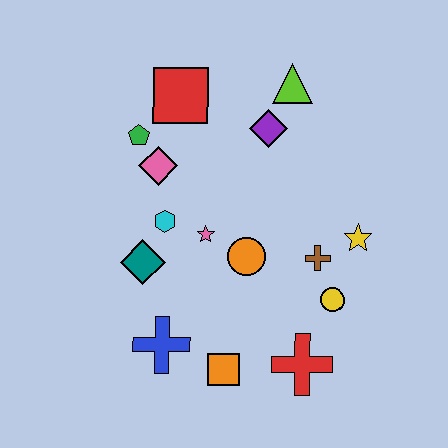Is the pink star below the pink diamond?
Yes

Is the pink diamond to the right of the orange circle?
No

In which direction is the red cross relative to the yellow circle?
The red cross is below the yellow circle.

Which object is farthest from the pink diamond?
The red cross is farthest from the pink diamond.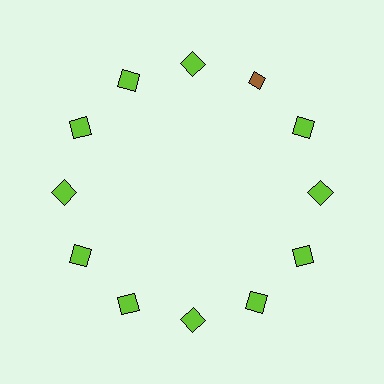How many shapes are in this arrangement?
There are 12 shapes arranged in a ring pattern.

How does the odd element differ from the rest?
It differs in both color (brown instead of lime) and shape (diamond instead of square).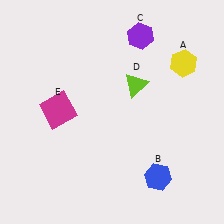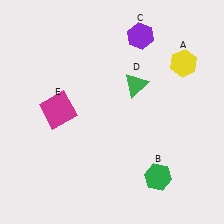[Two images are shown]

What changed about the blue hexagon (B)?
In Image 1, B is blue. In Image 2, it changed to green.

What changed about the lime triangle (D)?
In Image 1, D is lime. In Image 2, it changed to green.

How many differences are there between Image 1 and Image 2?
There are 2 differences between the two images.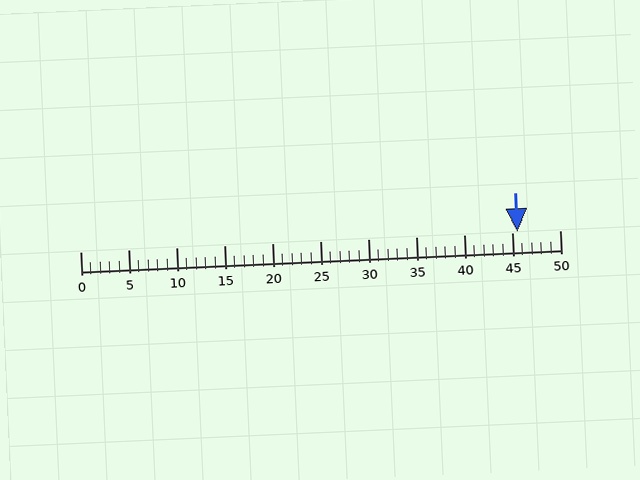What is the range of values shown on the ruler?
The ruler shows values from 0 to 50.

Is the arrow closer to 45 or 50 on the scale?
The arrow is closer to 45.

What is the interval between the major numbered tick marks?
The major tick marks are spaced 5 units apart.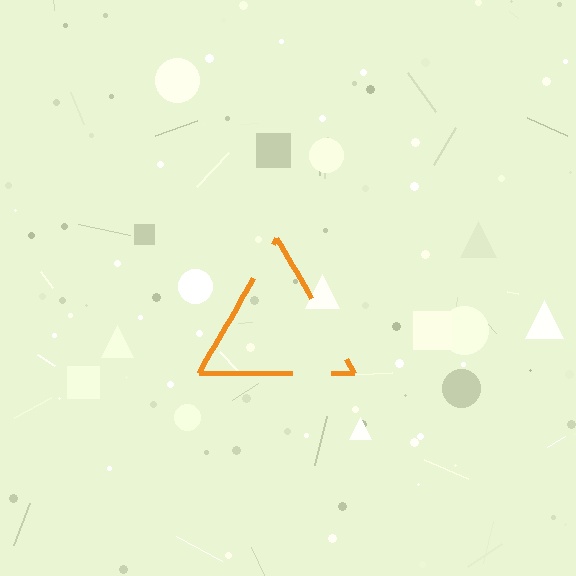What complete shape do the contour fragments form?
The contour fragments form a triangle.